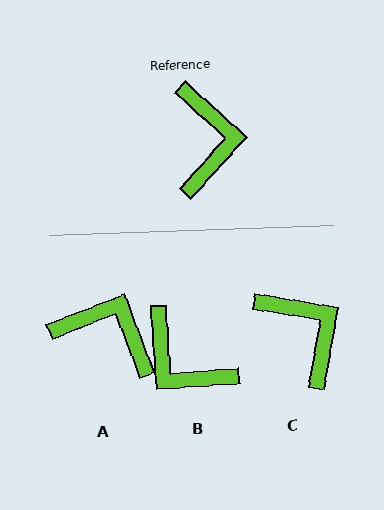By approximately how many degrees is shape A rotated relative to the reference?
Approximately 64 degrees counter-clockwise.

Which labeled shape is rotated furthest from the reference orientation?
B, about 134 degrees away.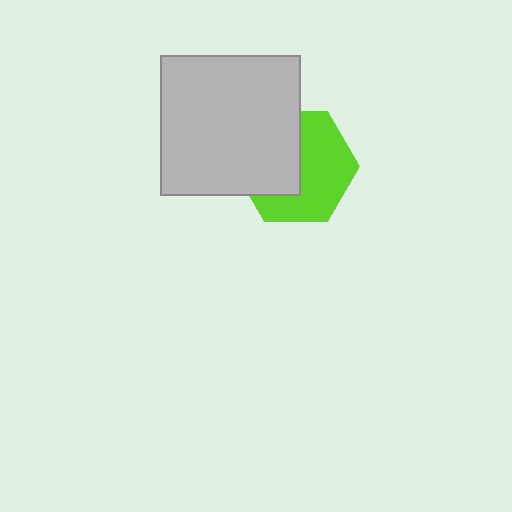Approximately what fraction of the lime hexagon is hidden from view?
Roughly 45% of the lime hexagon is hidden behind the light gray square.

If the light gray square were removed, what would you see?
You would see the complete lime hexagon.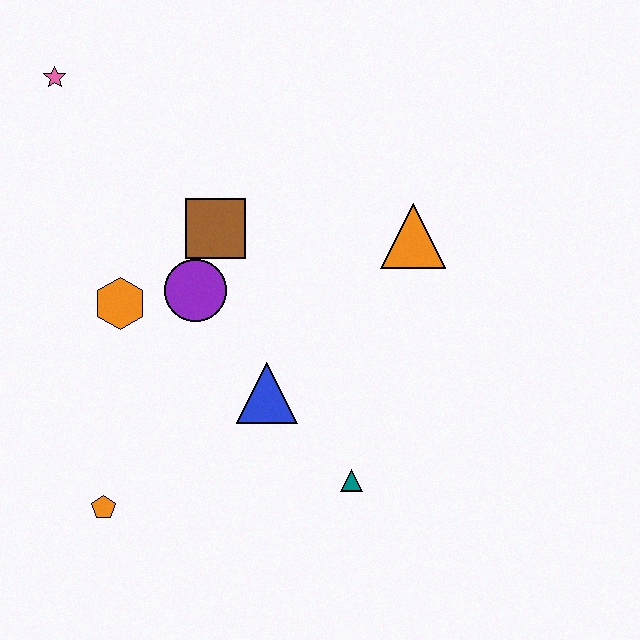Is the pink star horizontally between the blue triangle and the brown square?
No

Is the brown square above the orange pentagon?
Yes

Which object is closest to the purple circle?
The brown square is closest to the purple circle.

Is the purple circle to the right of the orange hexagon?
Yes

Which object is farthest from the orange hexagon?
The orange triangle is farthest from the orange hexagon.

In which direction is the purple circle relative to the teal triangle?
The purple circle is above the teal triangle.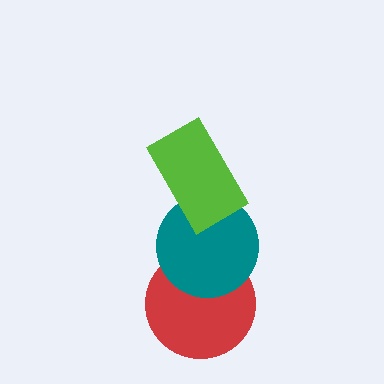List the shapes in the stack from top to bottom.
From top to bottom: the lime rectangle, the teal circle, the red circle.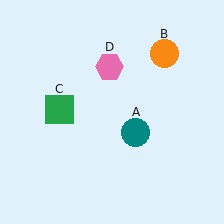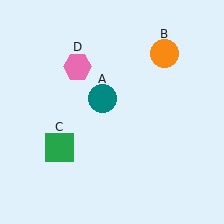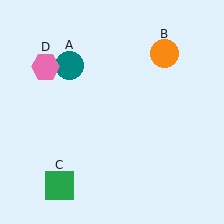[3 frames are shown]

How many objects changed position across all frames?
3 objects changed position: teal circle (object A), green square (object C), pink hexagon (object D).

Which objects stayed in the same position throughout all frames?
Orange circle (object B) remained stationary.